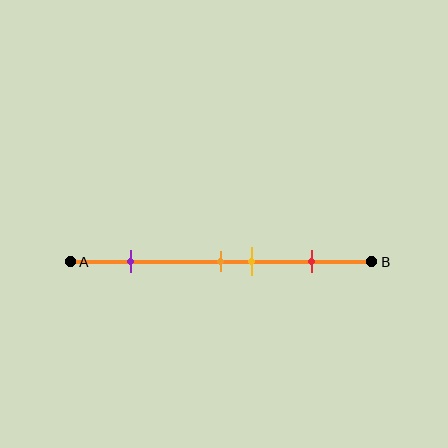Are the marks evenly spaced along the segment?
No, the marks are not evenly spaced.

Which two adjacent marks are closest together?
The orange and yellow marks are the closest adjacent pair.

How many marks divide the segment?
There are 4 marks dividing the segment.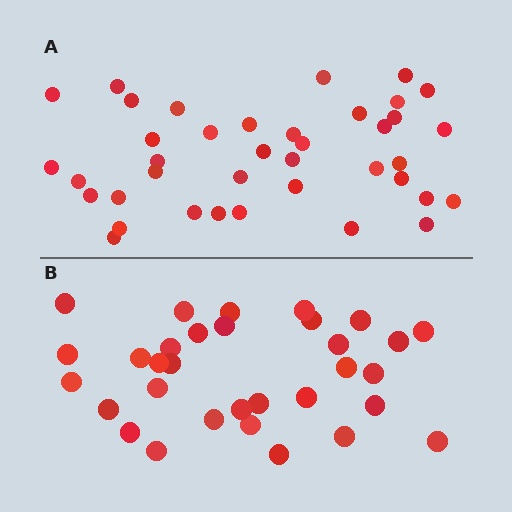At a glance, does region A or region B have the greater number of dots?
Region A (the top region) has more dots.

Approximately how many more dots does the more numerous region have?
Region A has roughly 8 or so more dots than region B.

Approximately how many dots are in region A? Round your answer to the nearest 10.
About 40 dots. (The exact count is 39, which rounds to 40.)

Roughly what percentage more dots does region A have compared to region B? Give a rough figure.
About 20% more.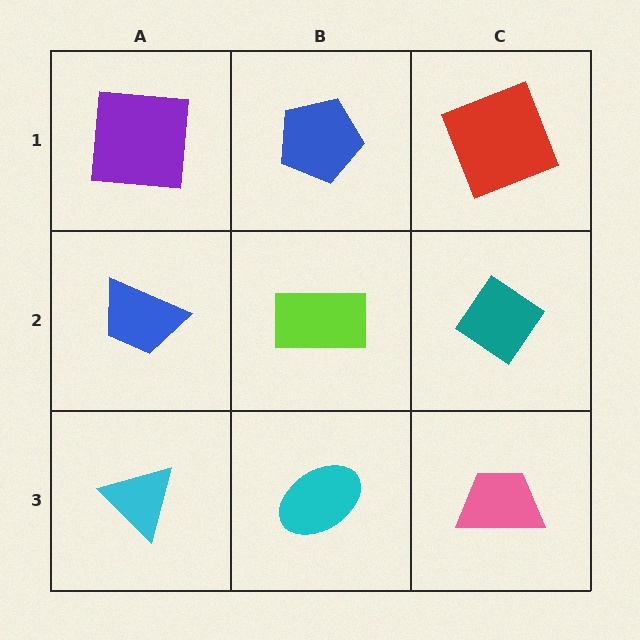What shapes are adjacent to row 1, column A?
A blue trapezoid (row 2, column A), a blue pentagon (row 1, column B).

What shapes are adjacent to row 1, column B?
A lime rectangle (row 2, column B), a purple square (row 1, column A), a red square (row 1, column C).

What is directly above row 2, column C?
A red square.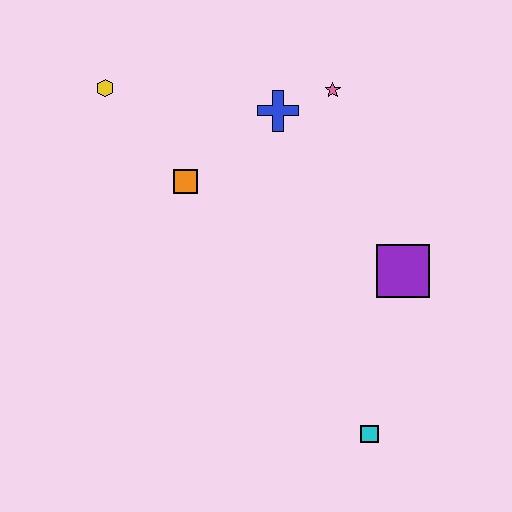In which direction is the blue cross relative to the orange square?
The blue cross is to the right of the orange square.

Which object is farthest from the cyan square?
The yellow hexagon is farthest from the cyan square.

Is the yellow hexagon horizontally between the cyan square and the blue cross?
No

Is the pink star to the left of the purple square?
Yes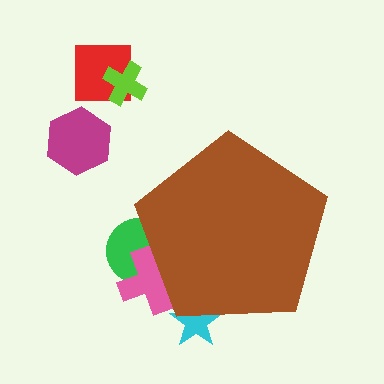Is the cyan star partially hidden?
Yes, the cyan star is partially hidden behind the brown pentagon.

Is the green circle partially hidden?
Yes, the green circle is partially hidden behind the brown pentagon.